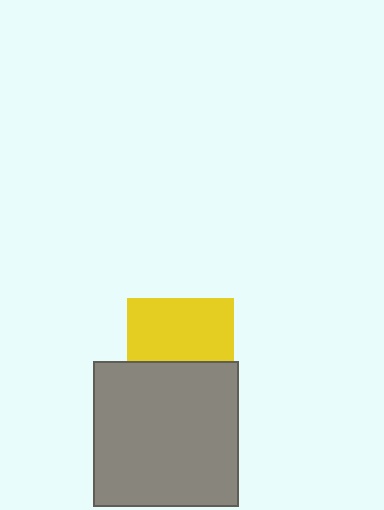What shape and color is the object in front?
The object in front is a gray square.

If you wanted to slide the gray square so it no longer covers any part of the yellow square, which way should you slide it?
Slide it down — that is the most direct way to separate the two shapes.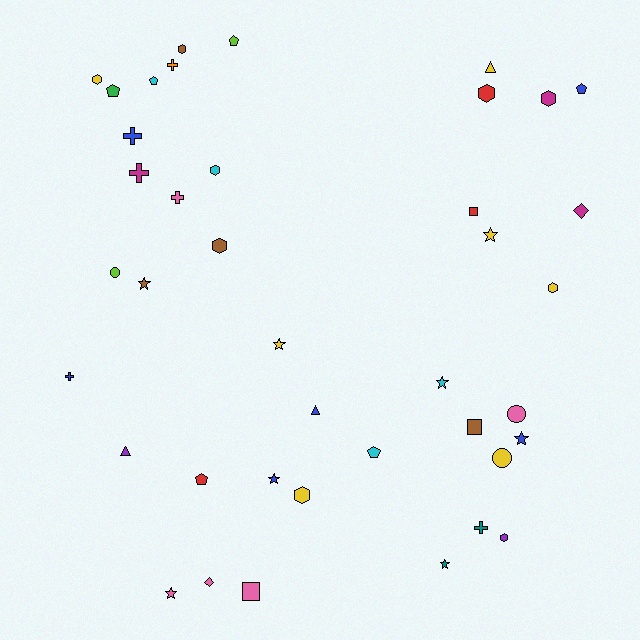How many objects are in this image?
There are 40 objects.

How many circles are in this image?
There are 3 circles.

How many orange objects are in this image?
There is 1 orange object.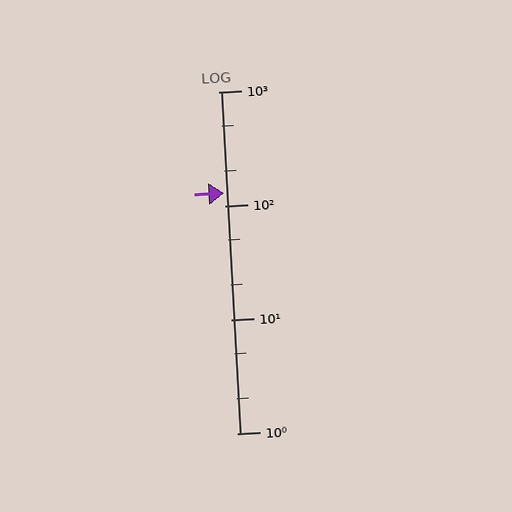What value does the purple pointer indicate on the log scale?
The pointer indicates approximately 130.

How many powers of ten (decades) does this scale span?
The scale spans 3 decades, from 1 to 1000.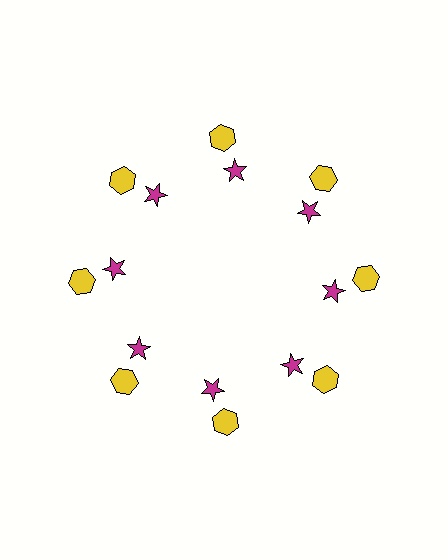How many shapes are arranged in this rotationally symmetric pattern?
There are 16 shapes, arranged in 8 groups of 2.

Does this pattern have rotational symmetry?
Yes, this pattern has 8-fold rotational symmetry. It looks the same after rotating 45 degrees around the center.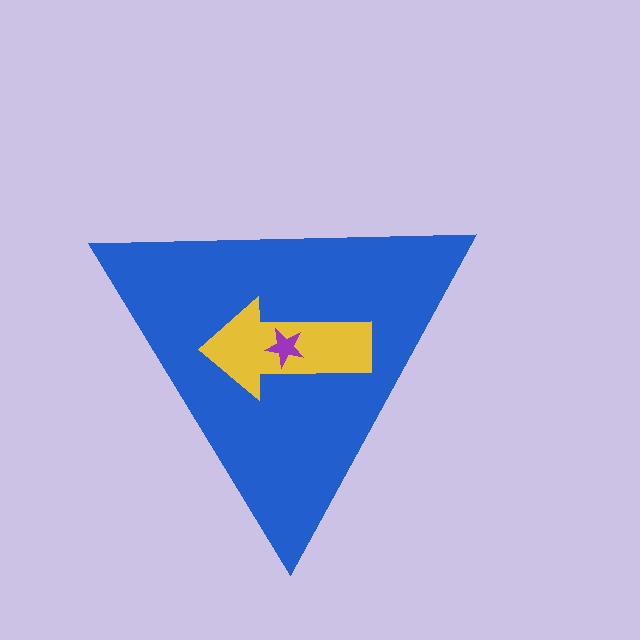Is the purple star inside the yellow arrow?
Yes.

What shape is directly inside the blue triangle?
The yellow arrow.